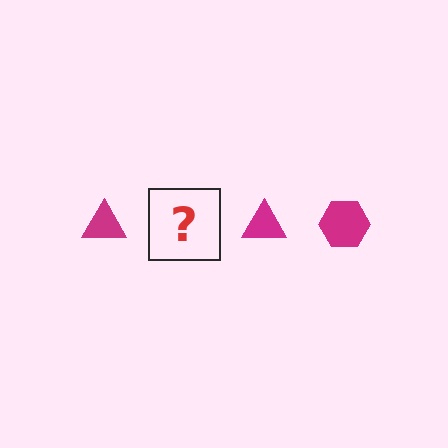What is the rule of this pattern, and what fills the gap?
The rule is that the pattern cycles through triangle, hexagon shapes in magenta. The gap should be filled with a magenta hexagon.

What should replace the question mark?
The question mark should be replaced with a magenta hexagon.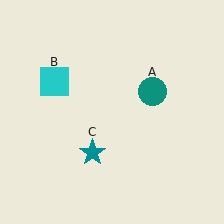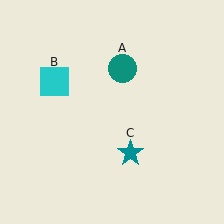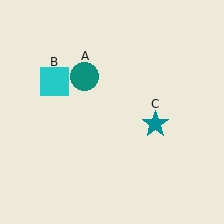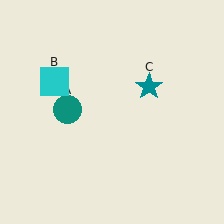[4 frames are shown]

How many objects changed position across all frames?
2 objects changed position: teal circle (object A), teal star (object C).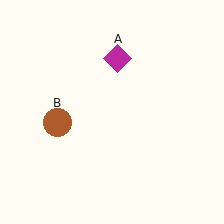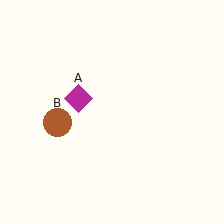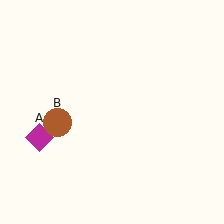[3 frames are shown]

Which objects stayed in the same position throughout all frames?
Brown circle (object B) remained stationary.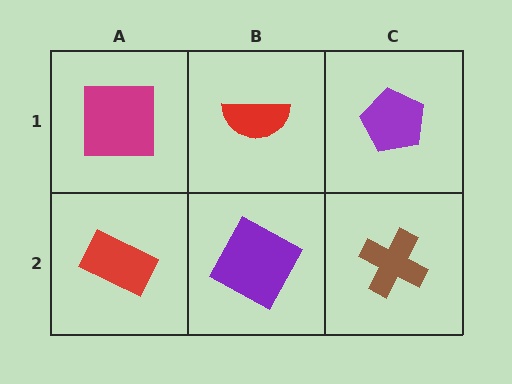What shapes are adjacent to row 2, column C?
A purple pentagon (row 1, column C), a purple square (row 2, column B).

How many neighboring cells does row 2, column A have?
2.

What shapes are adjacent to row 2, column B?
A red semicircle (row 1, column B), a red rectangle (row 2, column A), a brown cross (row 2, column C).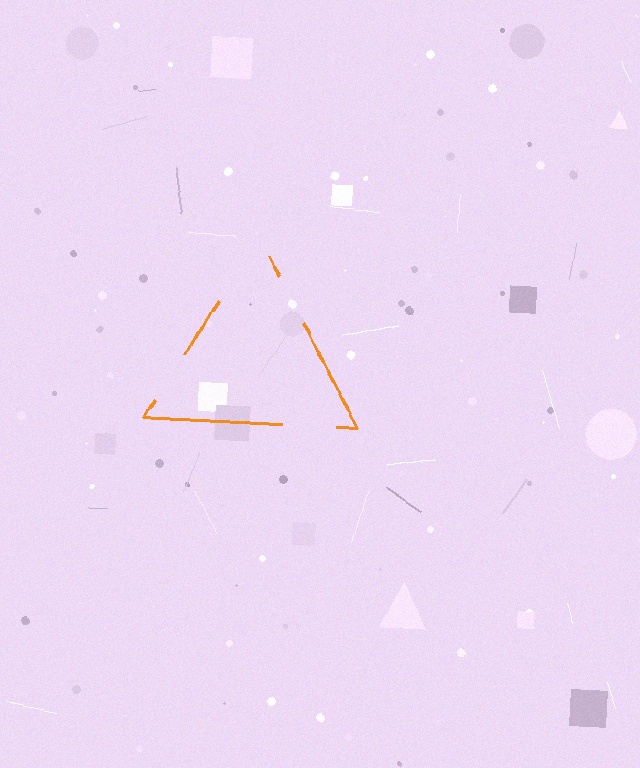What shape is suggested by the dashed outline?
The dashed outline suggests a triangle.